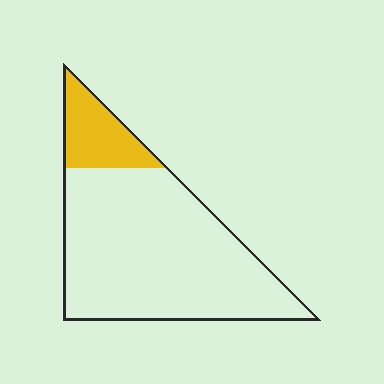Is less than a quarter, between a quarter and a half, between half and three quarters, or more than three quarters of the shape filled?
Less than a quarter.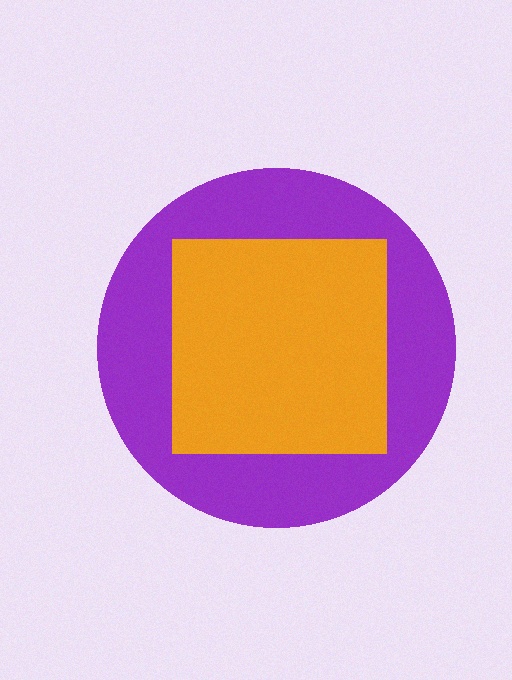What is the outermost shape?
The purple circle.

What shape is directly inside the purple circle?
The orange square.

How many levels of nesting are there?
2.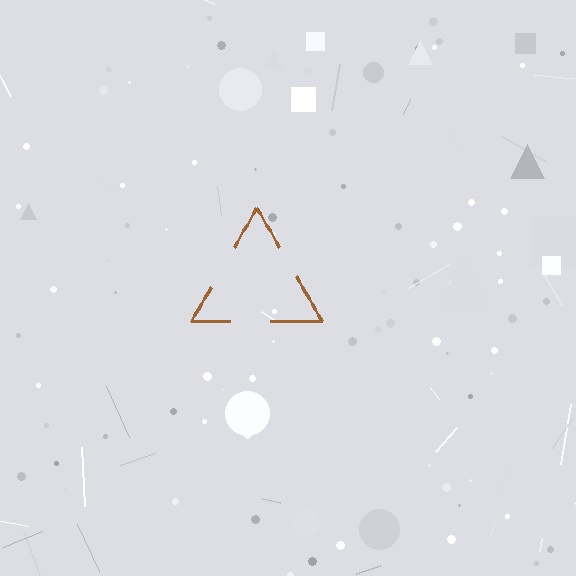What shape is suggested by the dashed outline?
The dashed outline suggests a triangle.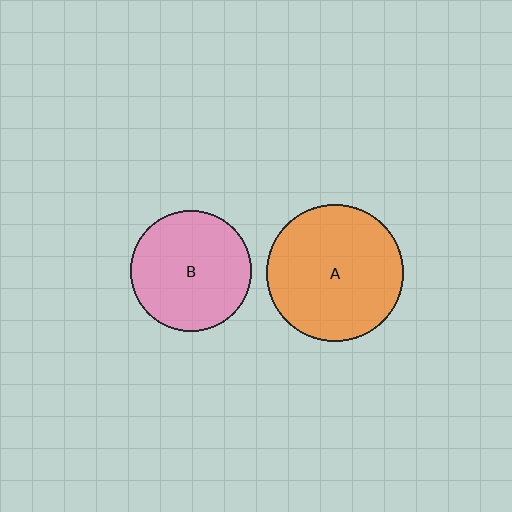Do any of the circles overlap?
No, none of the circles overlap.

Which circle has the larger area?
Circle A (orange).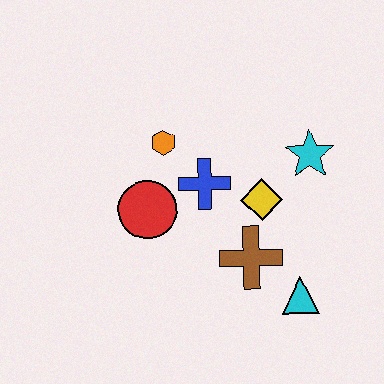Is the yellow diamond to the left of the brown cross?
No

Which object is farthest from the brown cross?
The orange hexagon is farthest from the brown cross.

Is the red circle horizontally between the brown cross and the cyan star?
No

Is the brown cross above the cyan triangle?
Yes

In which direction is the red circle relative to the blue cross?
The red circle is to the left of the blue cross.